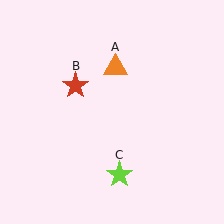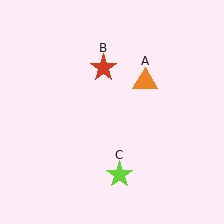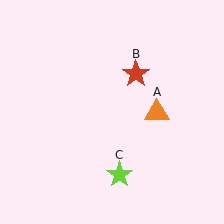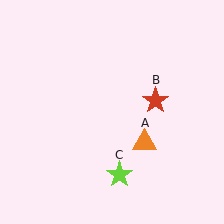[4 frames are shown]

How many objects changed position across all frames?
2 objects changed position: orange triangle (object A), red star (object B).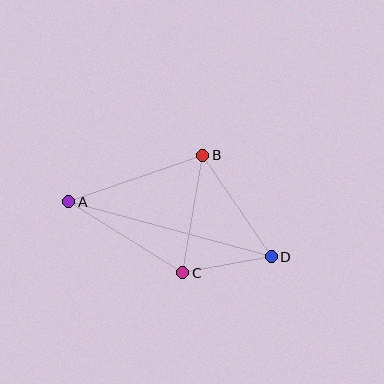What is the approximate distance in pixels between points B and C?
The distance between B and C is approximately 119 pixels.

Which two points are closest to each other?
Points C and D are closest to each other.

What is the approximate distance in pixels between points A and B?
The distance between A and B is approximately 142 pixels.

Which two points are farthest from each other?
Points A and D are farthest from each other.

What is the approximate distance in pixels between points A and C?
The distance between A and C is approximately 134 pixels.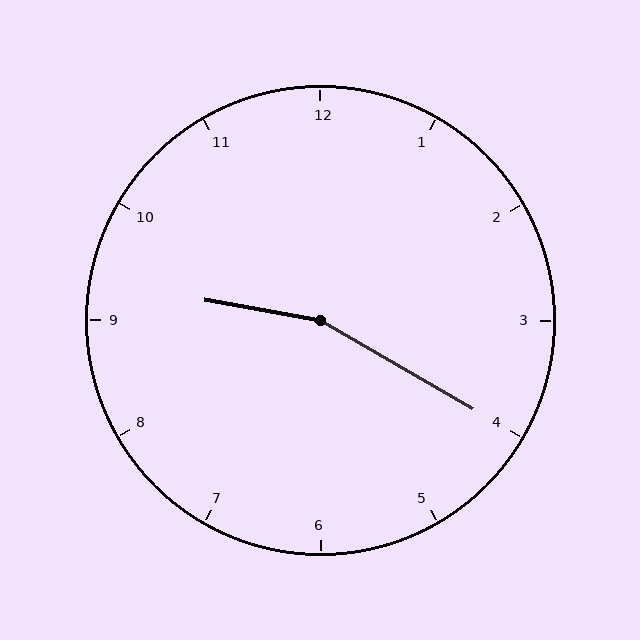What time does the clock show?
9:20.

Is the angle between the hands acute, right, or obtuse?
It is obtuse.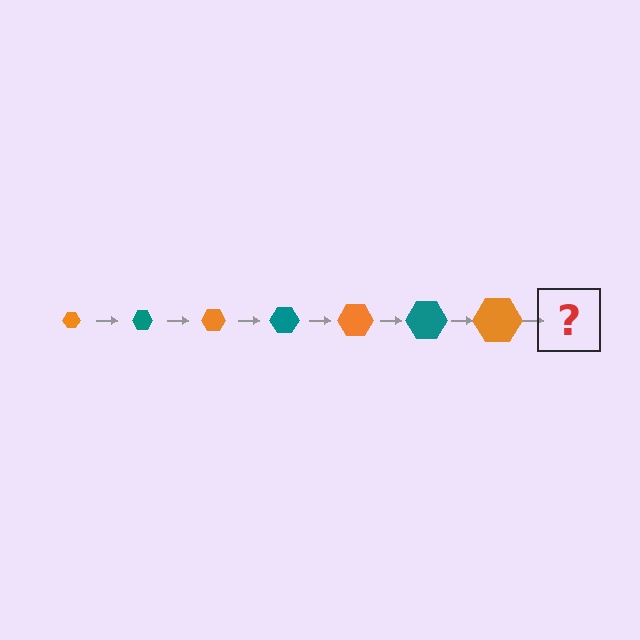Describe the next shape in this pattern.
It should be a teal hexagon, larger than the previous one.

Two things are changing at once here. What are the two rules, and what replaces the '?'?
The two rules are that the hexagon grows larger each step and the color cycles through orange and teal. The '?' should be a teal hexagon, larger than the previous one.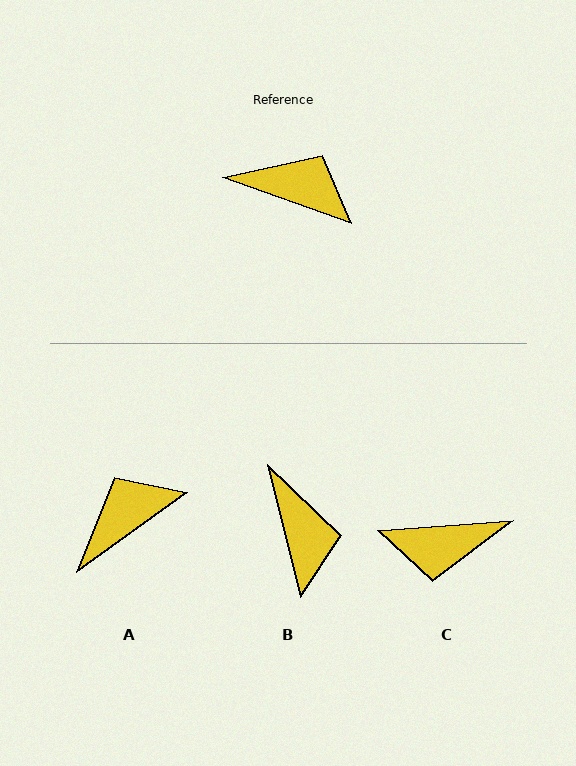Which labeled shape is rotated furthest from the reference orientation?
C, about 156 degrees away.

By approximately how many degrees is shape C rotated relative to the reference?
Approximately 156 degrees clockwise.